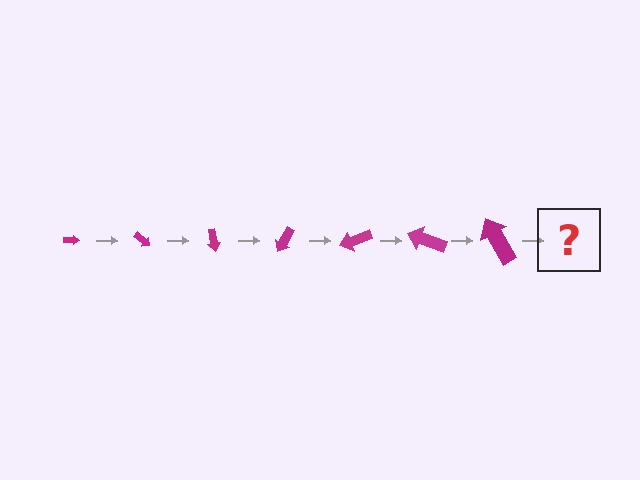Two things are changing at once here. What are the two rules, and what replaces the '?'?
The two rules are that the arrow grows larger each step and it rotates 40 degrees each step. The '?' should be an arrow, larger than the previous one and rotated 280 degrees from the start.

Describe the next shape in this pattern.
It should be an arrow, larger than the previous one and rotated 280 degrees from the start.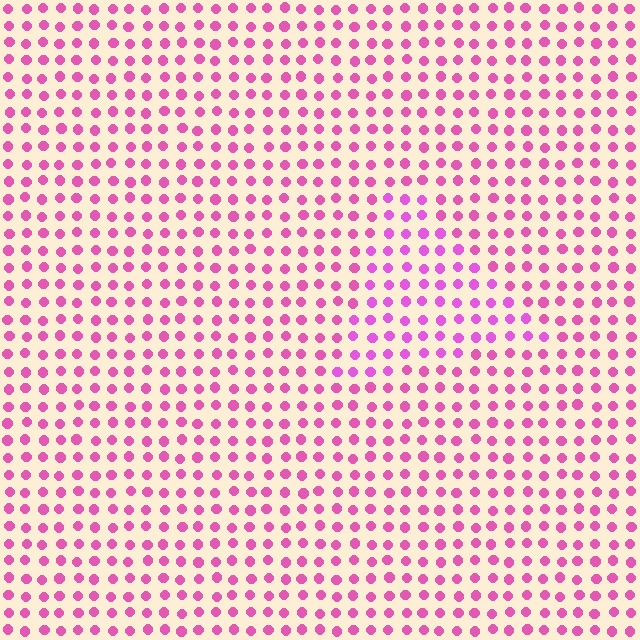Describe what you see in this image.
The image is filled with small pink elements in a uniform arrangement. A triangle-shaped region is visible where the elements are tinted to a slightly different hue, forming a subtle color boundary.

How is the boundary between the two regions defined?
The boundary is defined purely by a slight shift in hue (about 19 degrees). Spacing, size, and orientation are identical on both sides.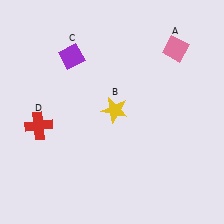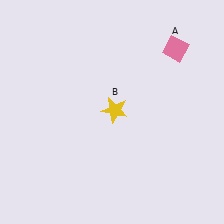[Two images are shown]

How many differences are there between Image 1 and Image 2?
There are 2 differences between the two images.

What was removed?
The red cross (D), the purple diamond (C) were removed in Image 2.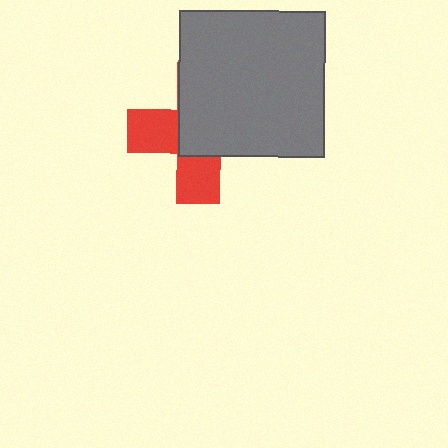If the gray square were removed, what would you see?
You would see the complete red cross.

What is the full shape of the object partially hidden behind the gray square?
The partially hidden object is a red cross.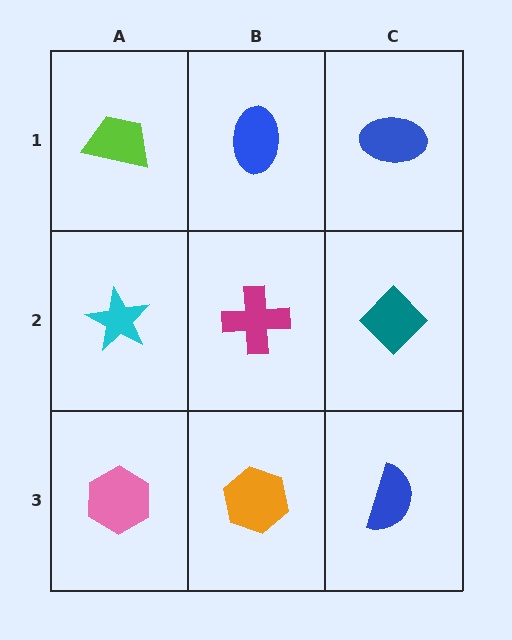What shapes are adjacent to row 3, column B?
A magenta cross (row 2, column B), a pink hexagon (row 3, column A), a blue semicircle (row 3, column C).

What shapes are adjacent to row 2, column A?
A lime trapezoid (row 1, column A), a pink hexagon (row 3, column A), a magenta cross (row 2, column B).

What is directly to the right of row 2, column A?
A magenta cross.